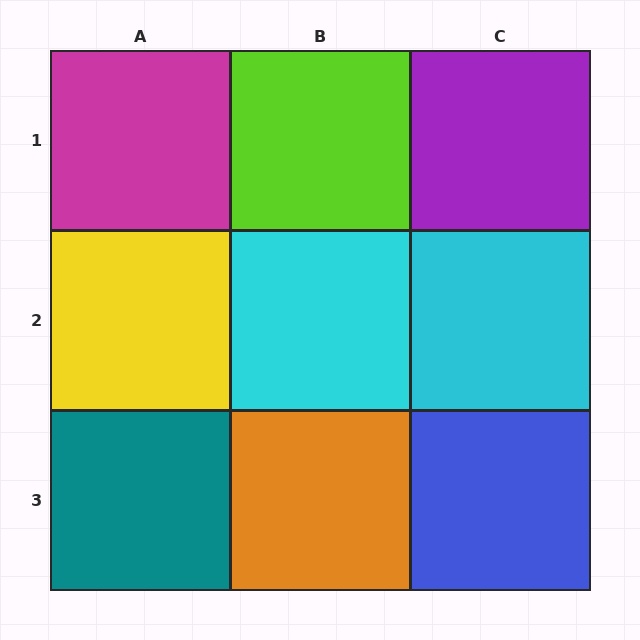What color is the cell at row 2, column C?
Cyan.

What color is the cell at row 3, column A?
Teal.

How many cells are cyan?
2 cells are cyan.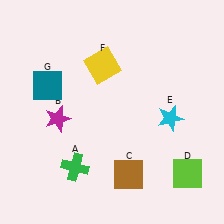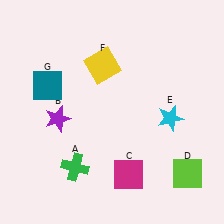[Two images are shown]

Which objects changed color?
B changed from magenta to purple. C changed from brown to magenta.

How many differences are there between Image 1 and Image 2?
There are 2 differences between the two images.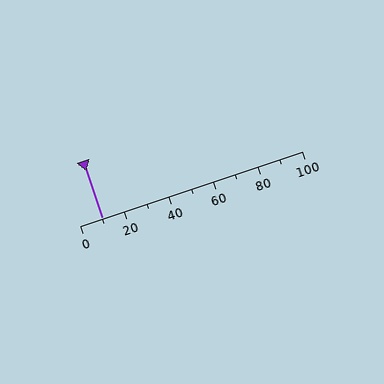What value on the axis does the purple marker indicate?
The marker indicates approximately 10.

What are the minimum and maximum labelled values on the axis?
The axis runs from 0 to 100.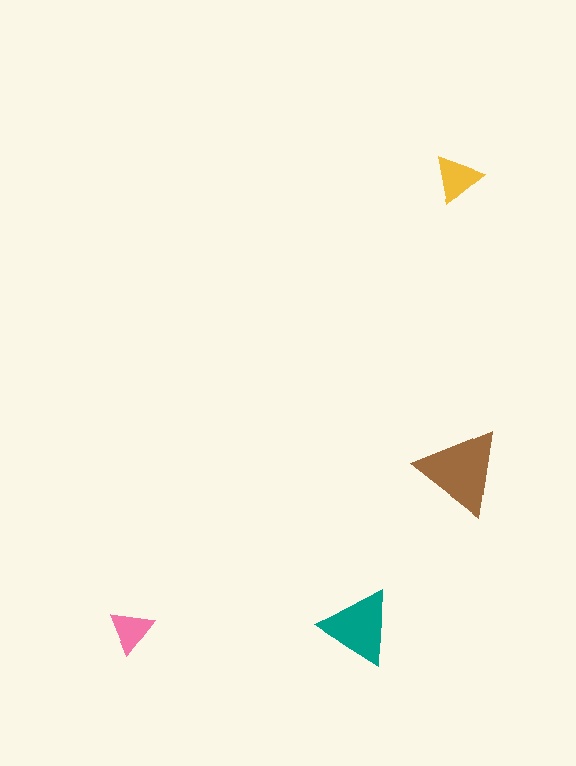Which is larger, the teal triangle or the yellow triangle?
The teal one.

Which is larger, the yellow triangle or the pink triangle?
The yellow one.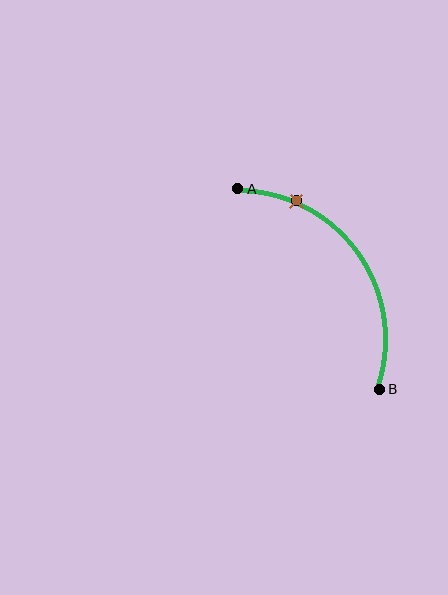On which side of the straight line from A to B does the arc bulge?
The arc bulges above and to the right of the straight line connecting A and B.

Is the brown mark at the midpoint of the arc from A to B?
No. The brown mark lies on the arc but is closer to endpoint A. The arc midpoint would be at the point on the curve equidistant along the arc from both A and B.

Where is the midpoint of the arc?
The arc midpoint is the point on the curve farthest from the straight line joining A and B. It sits above and to the right of that line.